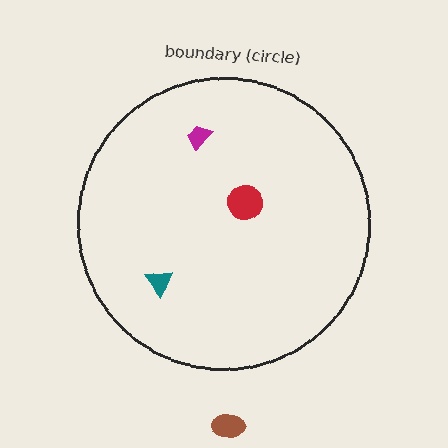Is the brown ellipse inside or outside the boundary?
Outside.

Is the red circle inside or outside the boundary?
Inside.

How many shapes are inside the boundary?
3 inside, 1 outside.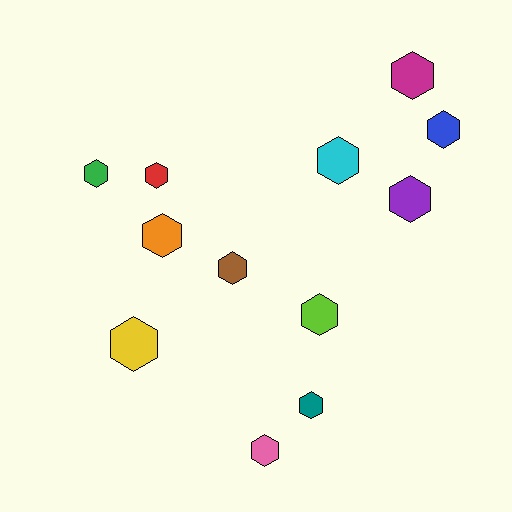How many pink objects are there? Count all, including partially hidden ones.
There is 1 pink object.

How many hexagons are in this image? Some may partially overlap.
There are 12 hexagons.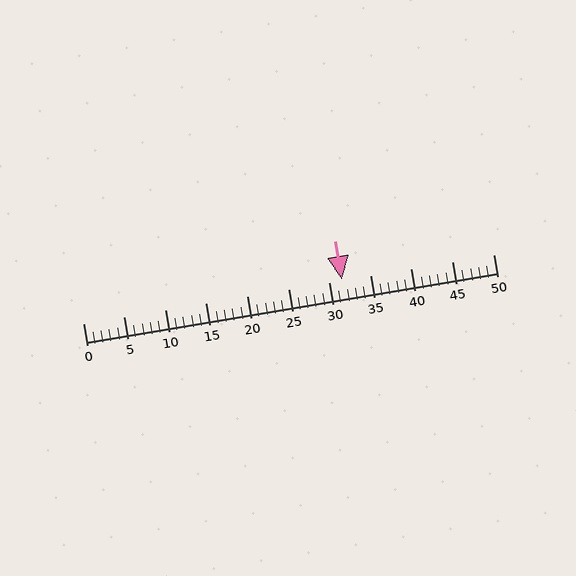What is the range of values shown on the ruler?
The ruler shows values from 0 to 50.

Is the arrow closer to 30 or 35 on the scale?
The arrow is closer to 30.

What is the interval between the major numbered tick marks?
The major tick marks are spaced 5 units apart.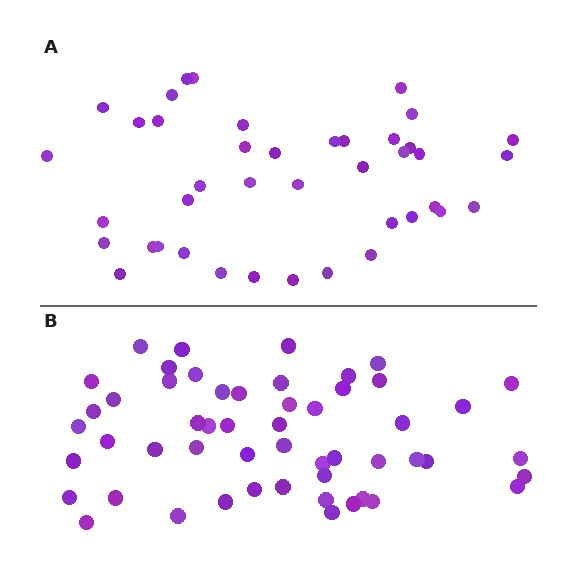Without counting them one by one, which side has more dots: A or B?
Region B (the bottom region) has more dots.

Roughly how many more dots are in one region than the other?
Region B has roughly 12 or so more dots than region A.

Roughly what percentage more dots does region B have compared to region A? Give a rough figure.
About 30% more.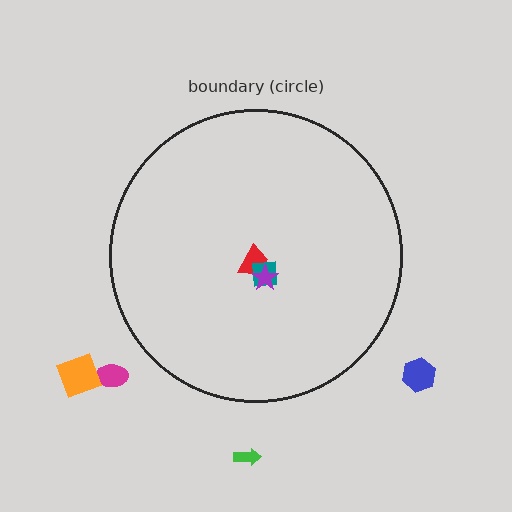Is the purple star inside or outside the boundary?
Inside.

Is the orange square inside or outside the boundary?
Outside.